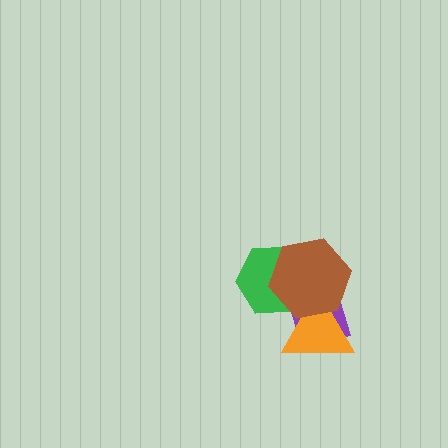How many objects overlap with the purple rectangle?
3 objects overlap with the purple rectangle.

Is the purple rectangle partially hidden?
Yes, it is partially covered by another shape.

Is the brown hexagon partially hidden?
No, no other shape covers it.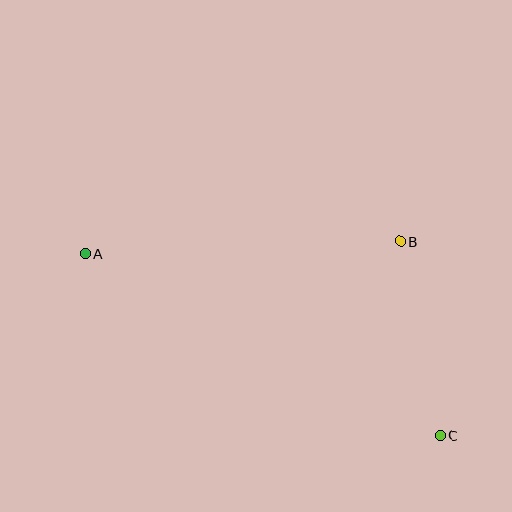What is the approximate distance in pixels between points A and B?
The distance between A and B is approximately 315 pixels.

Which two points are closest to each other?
Points B and C are closest to each other.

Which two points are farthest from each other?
Points A and C are farthest from each other.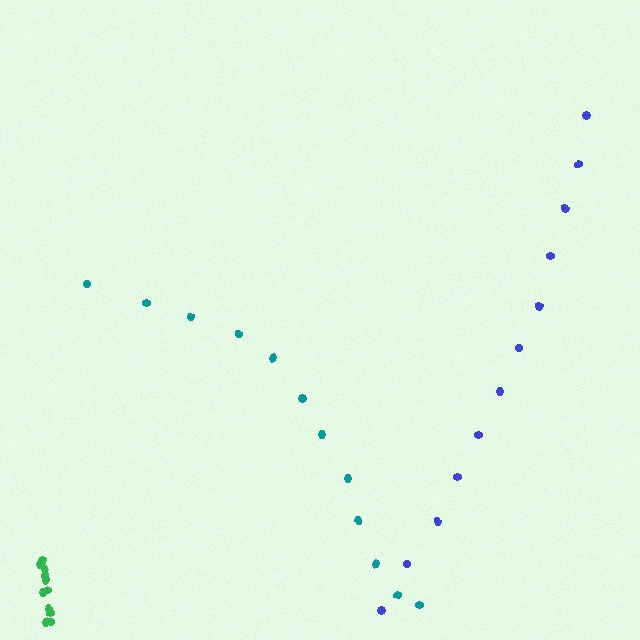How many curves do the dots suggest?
There are 3 distinct paths.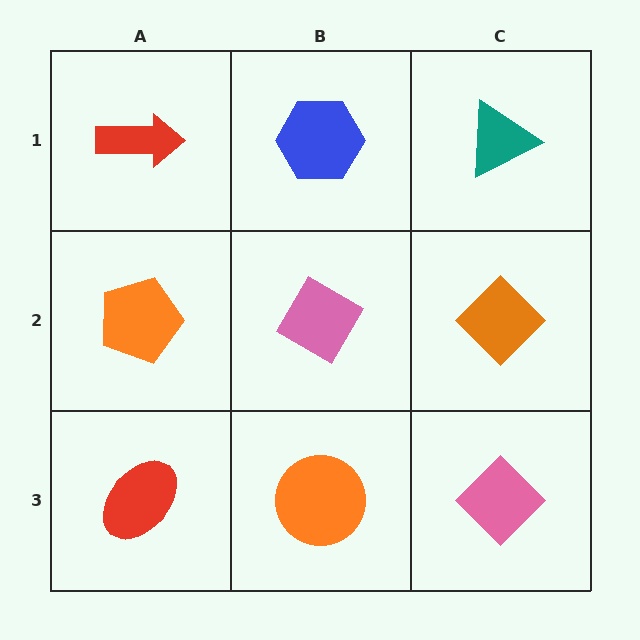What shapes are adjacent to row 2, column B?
A blue hexagon (row 1, column B), an orange circle (row 3, column B), an orange pentagon (row 2, column A), an orange diamond (row 2, column C).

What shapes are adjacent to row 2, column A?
A red arrow (row 1, column A), a red ellipse (row 3, column A), a pink diamond (row 2, column B).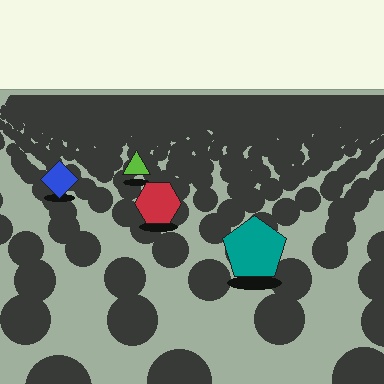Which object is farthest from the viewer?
The lime triangle is farthest from the viewer. It appears smaller and the ground texture around it is denser.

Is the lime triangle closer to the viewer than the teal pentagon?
No. The teal pentagon is closer — you can tell from the texture gradient: the ground texture is coarser near it.